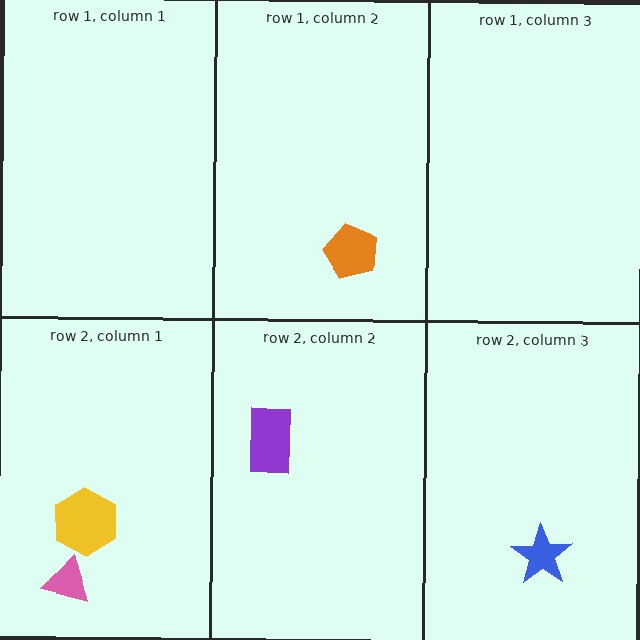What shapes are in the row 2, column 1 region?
The yellow hexagon, the pink triangle.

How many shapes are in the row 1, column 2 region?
1.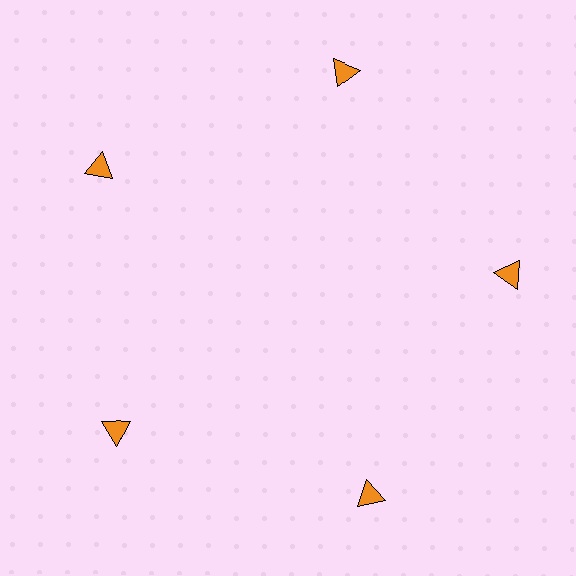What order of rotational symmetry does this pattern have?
This pattern has 5-fold rotational symmetry.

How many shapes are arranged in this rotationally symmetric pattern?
There are 5 shapes, arranged in 5 groups of 1.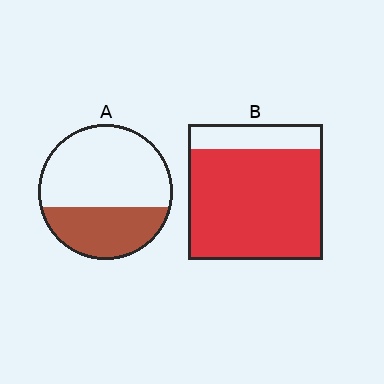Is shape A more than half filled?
No.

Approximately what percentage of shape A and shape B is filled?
A is approximately 35% and B is approximately 80%.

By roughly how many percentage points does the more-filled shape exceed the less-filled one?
By roughly 45 percentage points (B over A).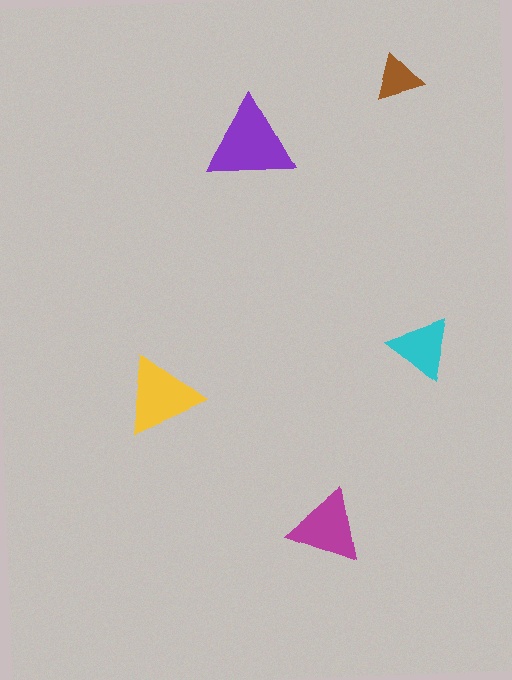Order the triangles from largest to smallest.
the purple one, the yellow one, the magenta one, the cyan one, the brown one.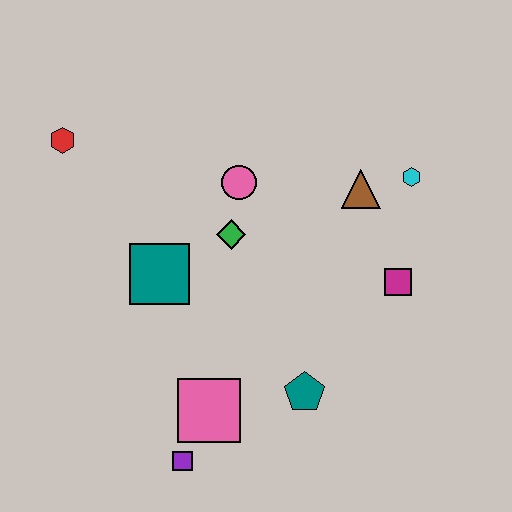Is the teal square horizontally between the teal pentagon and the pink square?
No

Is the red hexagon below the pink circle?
No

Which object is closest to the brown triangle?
The cyan hexagon is closest to the brown triangle.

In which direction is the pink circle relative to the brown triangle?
The pink circle is to the left of the brown triangle.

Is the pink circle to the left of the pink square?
No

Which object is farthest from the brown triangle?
The purple square is farthest from the brown triangle.